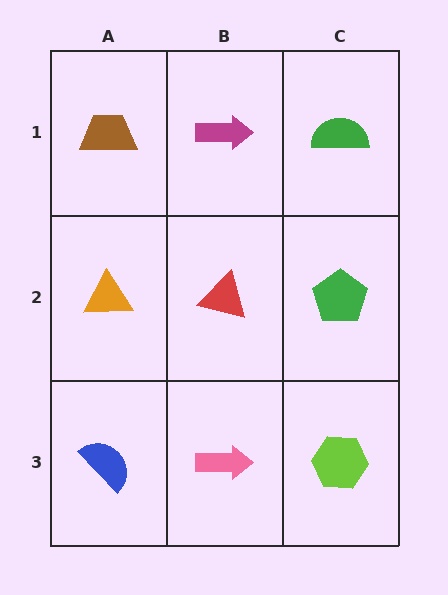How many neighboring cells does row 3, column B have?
3.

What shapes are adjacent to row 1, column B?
A red triangle (row 2, column B), a brown trapezoid (row 1, column A), a green semicircle (row 1, column C).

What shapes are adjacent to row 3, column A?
An orange triangle (row 2, column A), a pink arrow (row 3, column B).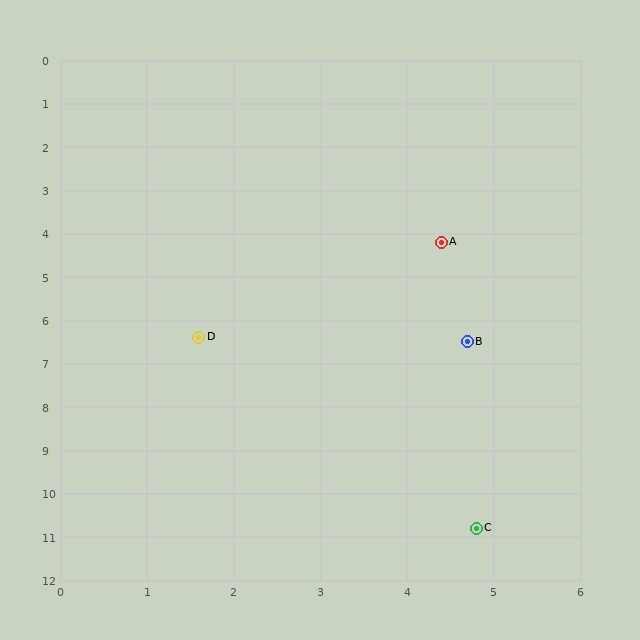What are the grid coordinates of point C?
Point C is at approximately (4.8, 10.8).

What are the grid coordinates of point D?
Point D is at approximately (1.6, 6.4).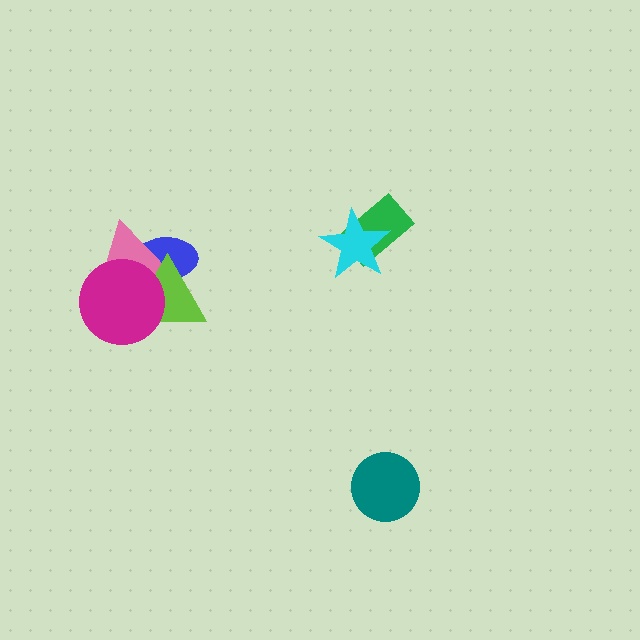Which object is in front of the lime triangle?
The magenta circle is in front of the lime triangle.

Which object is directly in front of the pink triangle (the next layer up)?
The lime triangle is directly in front of the pink triangle.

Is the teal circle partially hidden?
No, no other shape covers it.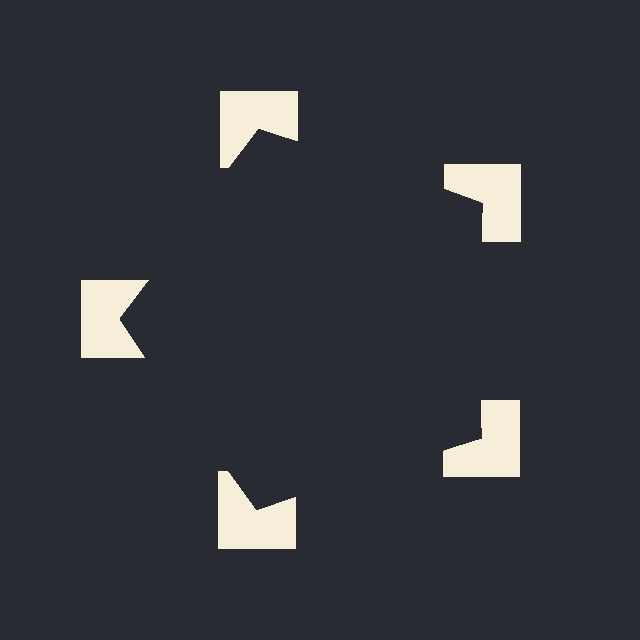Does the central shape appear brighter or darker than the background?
It typically appears slightly darker than the background, even though no actual brightness change is drawn.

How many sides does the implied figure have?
5 sides.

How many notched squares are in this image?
There are 5 — one at each vertex of the illusory pentagon.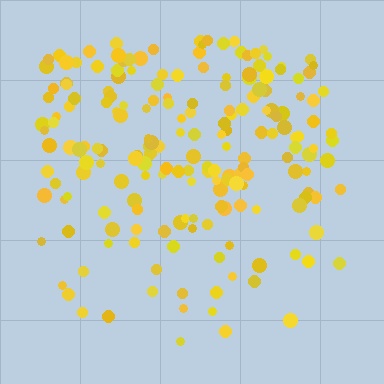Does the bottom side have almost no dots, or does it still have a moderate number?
Still a moderate number, just noticeably fewer than the top.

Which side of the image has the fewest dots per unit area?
The bottom.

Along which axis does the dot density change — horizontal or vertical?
Vertical.